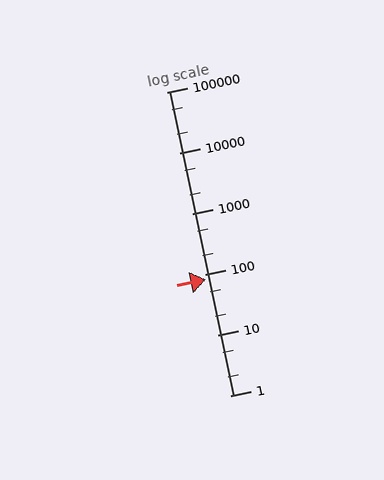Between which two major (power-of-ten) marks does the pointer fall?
The pointer is between 10 and 100.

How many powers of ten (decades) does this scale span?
The scale spans 5 decades, from 1 to 100000.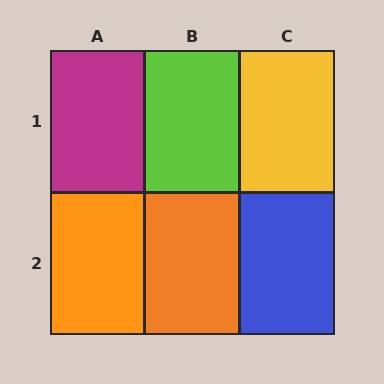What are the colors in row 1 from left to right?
Magenta, lime, yellow.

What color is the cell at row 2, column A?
Orange.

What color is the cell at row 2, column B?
Orange.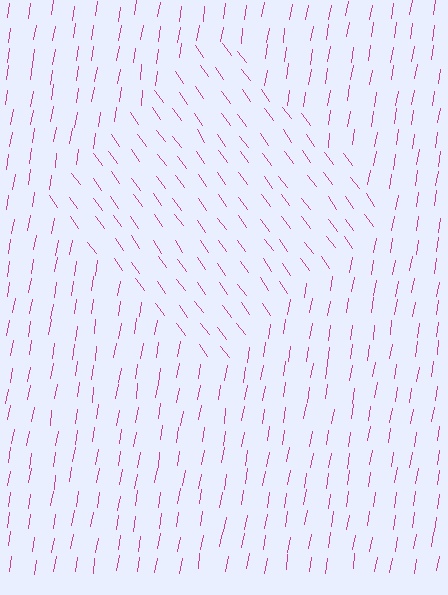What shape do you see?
I see a diamond.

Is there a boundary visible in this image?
Yes, there is a texture boundary formed by a change in line orientation.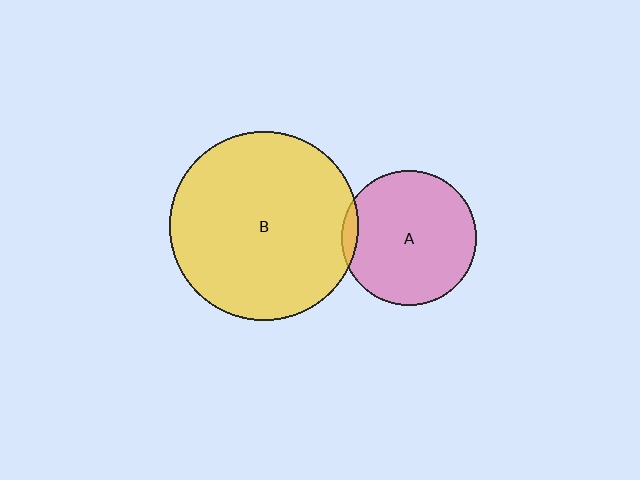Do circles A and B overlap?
Yes.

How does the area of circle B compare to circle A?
Approximately 2.0 times.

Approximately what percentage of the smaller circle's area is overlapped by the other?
Approximately 5%.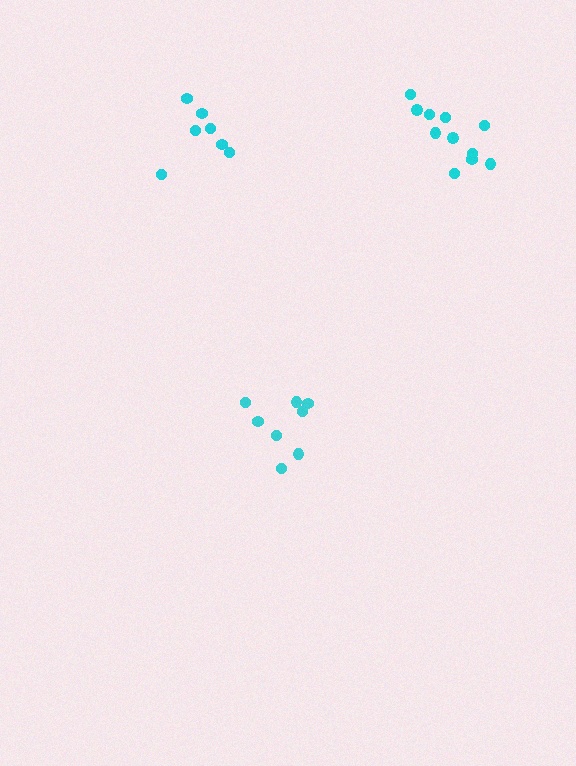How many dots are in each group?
Group 1: 8 dots, Group 2: 11 dots, Group 3: 7 dots (26 total).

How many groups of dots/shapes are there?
There are 3 groups.